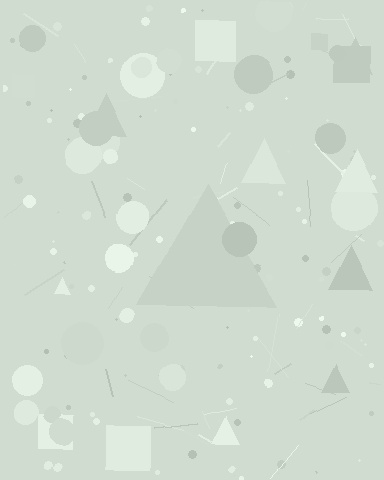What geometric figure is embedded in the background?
A triangle is embedded in the background.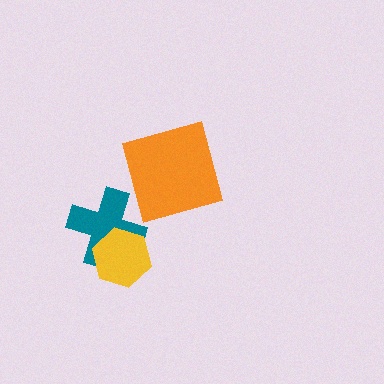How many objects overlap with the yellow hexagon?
1 object overlaps with the yellow hexagon.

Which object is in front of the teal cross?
The yellow hexagon is in front of the teal cross.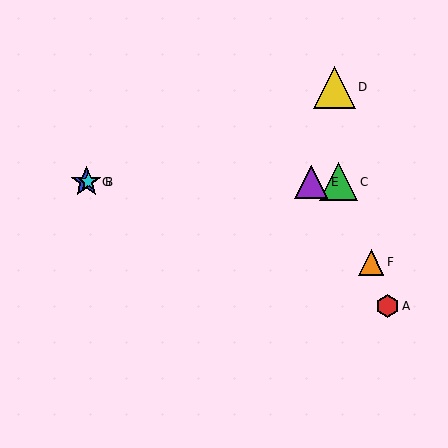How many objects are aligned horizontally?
4 objects (B, C, E, G) are aligned horizontally.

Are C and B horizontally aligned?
Yes, both are at y≈182.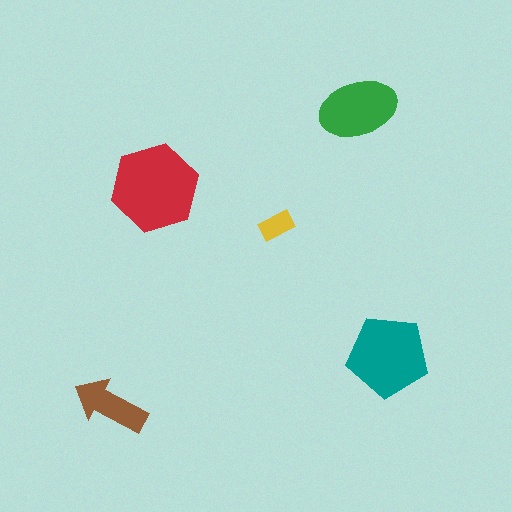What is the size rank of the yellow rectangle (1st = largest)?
5th.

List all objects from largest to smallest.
The red hexagon, the teal pentagon, the green ellipse, the brown arrow, the yellow rectangle.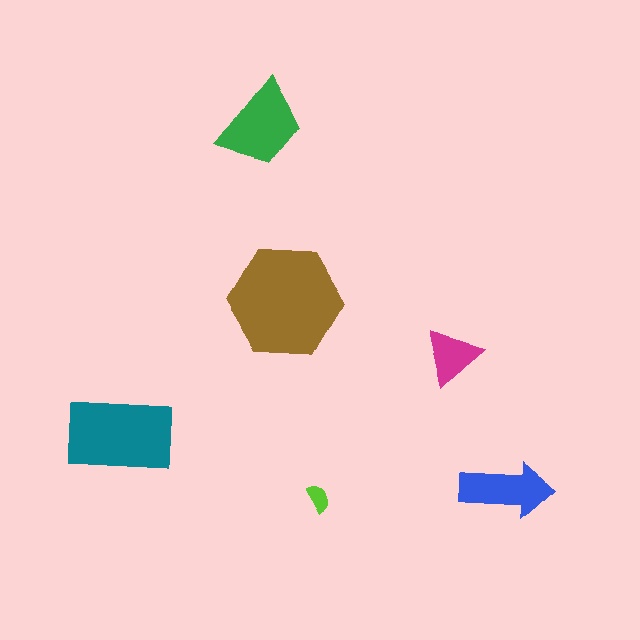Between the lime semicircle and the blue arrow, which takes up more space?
The blue arrow.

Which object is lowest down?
The lime semicircle is bottommost.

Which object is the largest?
The brown hexagon.